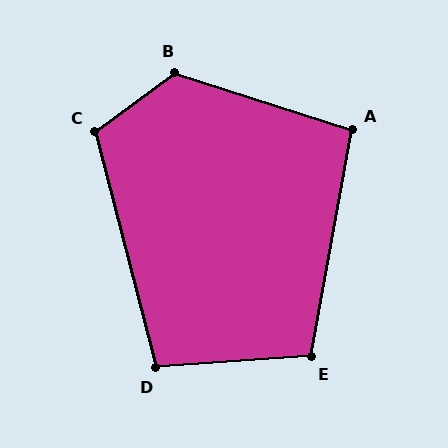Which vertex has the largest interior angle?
B, at approximately 126 degrees.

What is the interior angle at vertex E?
Approximately 104 degrees (obtuse).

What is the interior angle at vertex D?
Approximately 101 degrees (obtuse).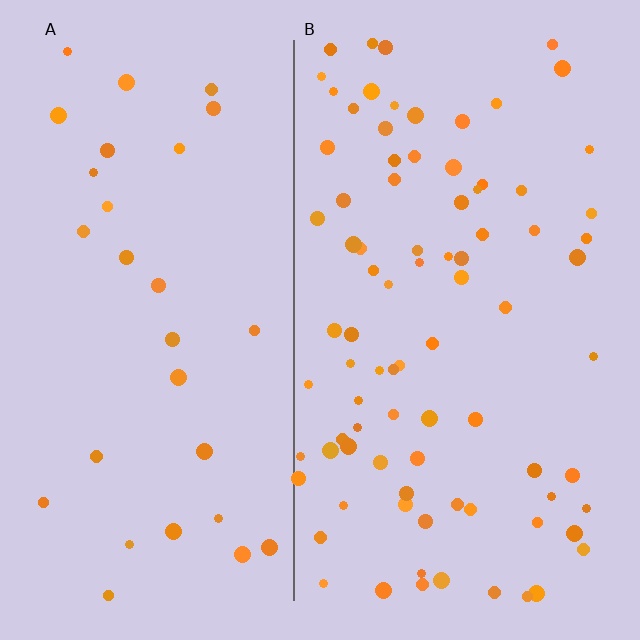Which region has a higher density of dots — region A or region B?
B (the right).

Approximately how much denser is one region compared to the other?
Approximately 2.9× — region B over region A.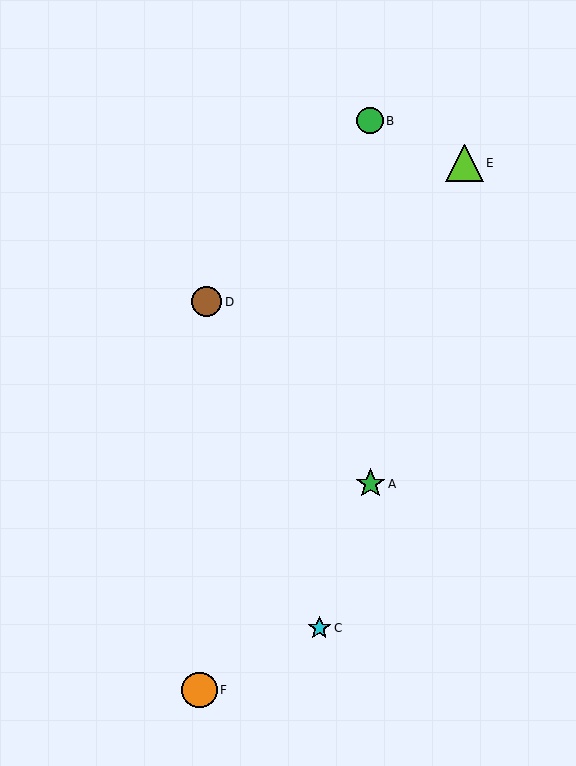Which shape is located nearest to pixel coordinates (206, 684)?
The orange circle (labeled F) at (199, 690) is nearest to that location.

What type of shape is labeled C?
Shape C is a cyan star.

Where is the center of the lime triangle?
The center of the lime triangle is at (465, 163).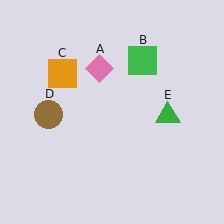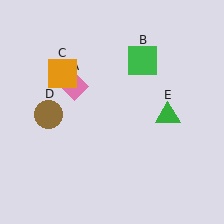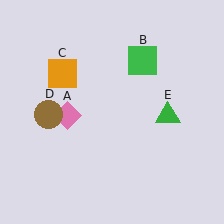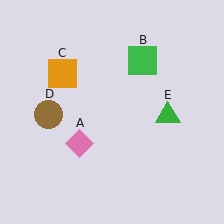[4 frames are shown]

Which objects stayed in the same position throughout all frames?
Green square (object B) and orange square (object C) and brown circle (object D) and green triangle (object E) remained stationary.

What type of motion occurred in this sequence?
The pink diamond (object A) rotated counterclockwise around the center of the scene.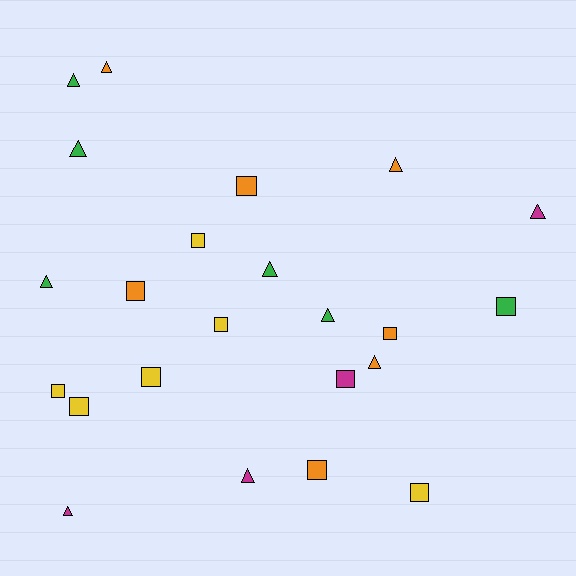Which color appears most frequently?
Orange, with 7 objects.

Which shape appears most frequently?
Square, with 12 objects.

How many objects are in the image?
There are 23 objects.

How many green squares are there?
There is 1 green square.